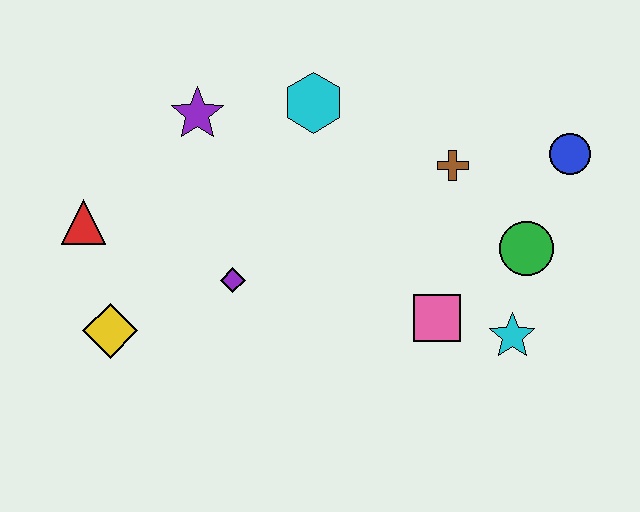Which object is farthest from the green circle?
The red triangle is farthest from the green circle.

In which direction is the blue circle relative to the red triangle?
The blue circle is to the right of the red triangle.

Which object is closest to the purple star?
The cyan hexagon is closest to the purple star.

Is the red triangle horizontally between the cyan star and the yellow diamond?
No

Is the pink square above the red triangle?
No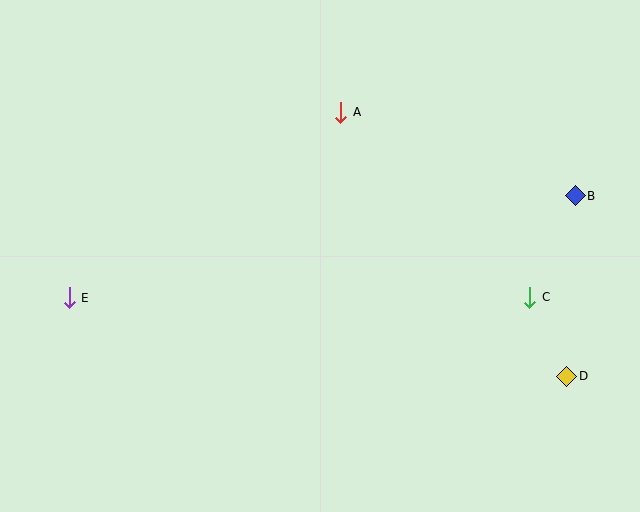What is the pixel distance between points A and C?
The distance between A and C is 265 pixels.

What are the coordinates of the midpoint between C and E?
The midpoint between C and E is at (300, 297).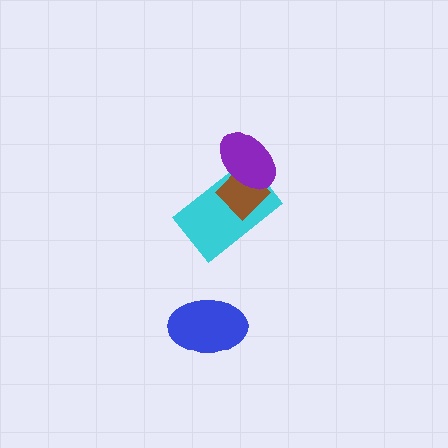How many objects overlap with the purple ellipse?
2 objects overlap with the purple ellipse.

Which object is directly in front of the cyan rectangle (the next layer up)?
The brown diamond is directly in front of the cyan rectangle.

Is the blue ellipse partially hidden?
No, no other shape covers it.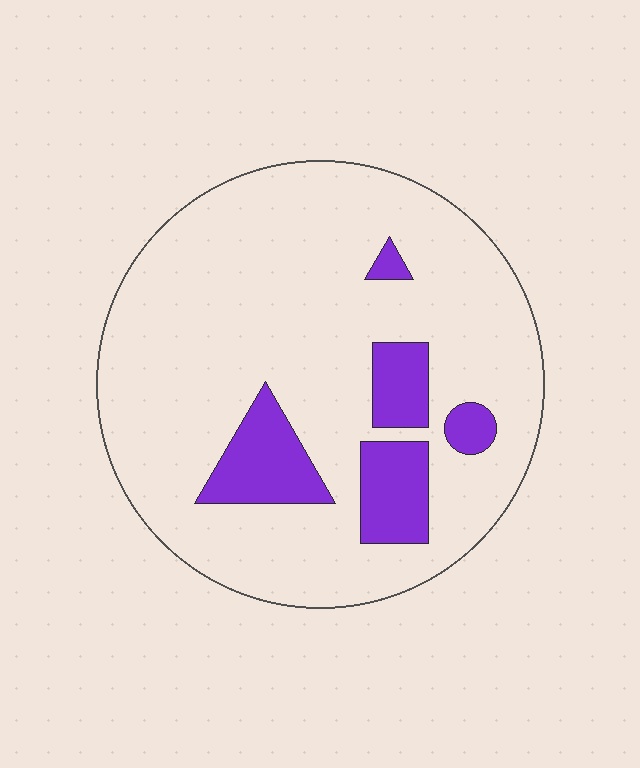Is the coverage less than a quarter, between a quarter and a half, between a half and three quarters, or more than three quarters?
Less than a quarter.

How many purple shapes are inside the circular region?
5.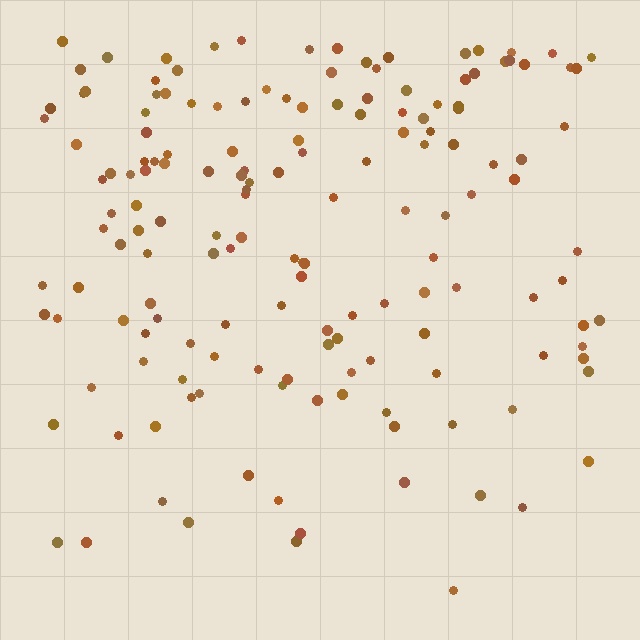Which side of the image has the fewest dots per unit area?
The bottom.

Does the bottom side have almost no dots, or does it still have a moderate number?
Still a moderate number, just noticeably fewer than the top.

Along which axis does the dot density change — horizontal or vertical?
Vertical.